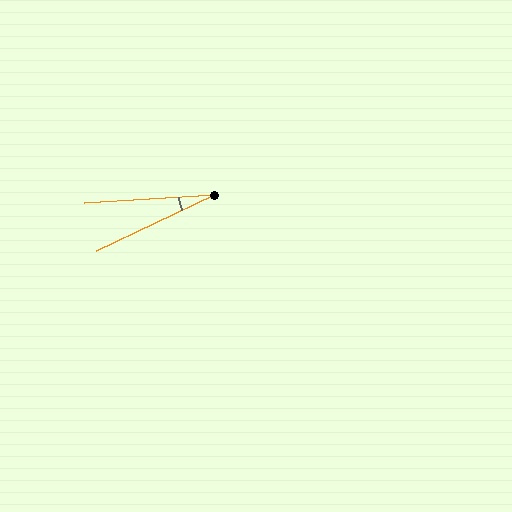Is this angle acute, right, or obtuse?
It is acute.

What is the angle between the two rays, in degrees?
Approximately 22 degrees.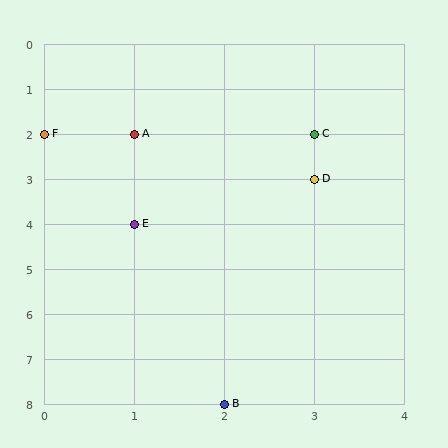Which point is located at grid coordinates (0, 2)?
Point F is at (0, 2).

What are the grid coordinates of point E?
Point E is at grid coordinates (1, 4).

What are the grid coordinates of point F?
Point F is at grid coordinates (0, 2).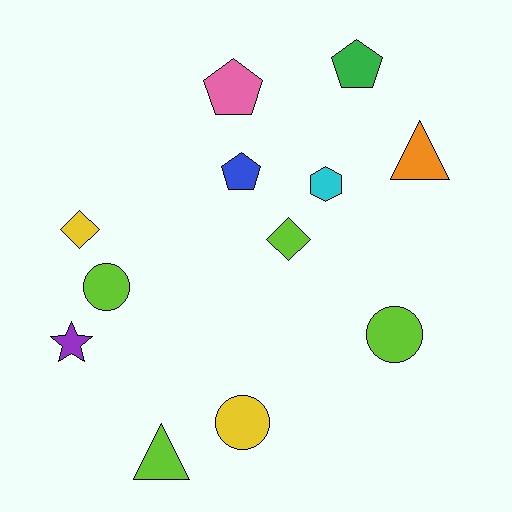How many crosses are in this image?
There are no crosses.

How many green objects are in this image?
There is 1 green object.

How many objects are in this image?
There are 12 objects.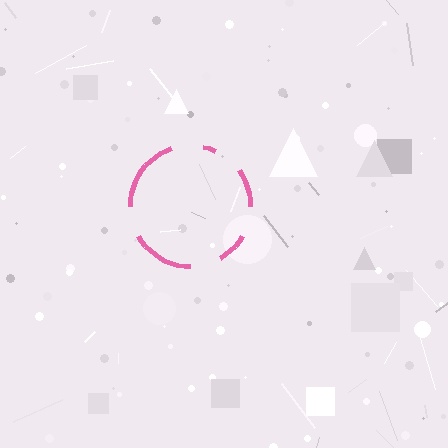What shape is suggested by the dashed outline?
The dashed outline suggests a circle.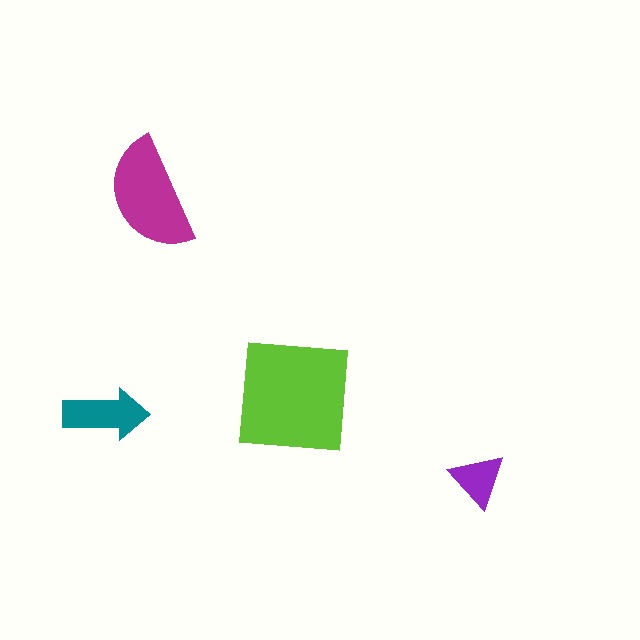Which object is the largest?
The lime square.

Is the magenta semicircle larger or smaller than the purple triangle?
Larger.